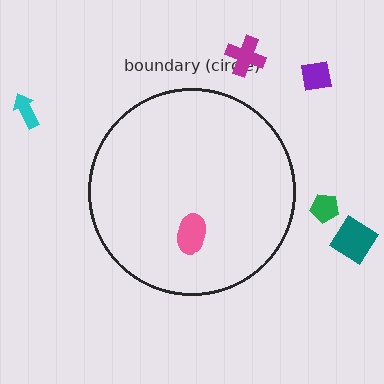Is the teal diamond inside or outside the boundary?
Outside.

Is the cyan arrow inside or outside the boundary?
Outside.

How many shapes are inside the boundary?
1 inside, 5 outside.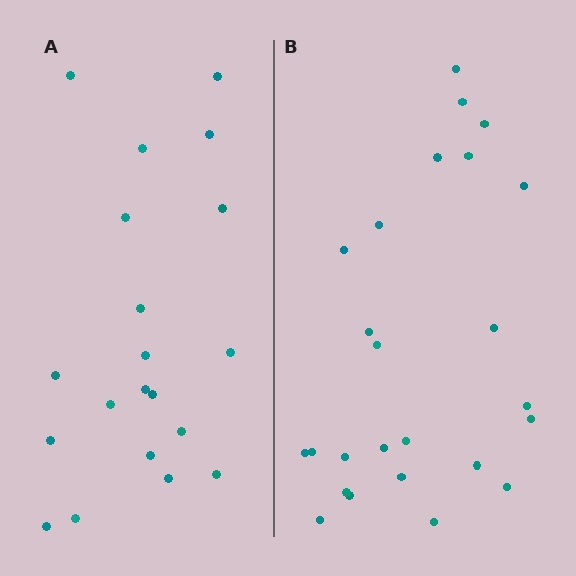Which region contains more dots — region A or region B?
Region B (the right region) has more dots.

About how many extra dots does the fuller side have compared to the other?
Region B has about 5 more dots than region A.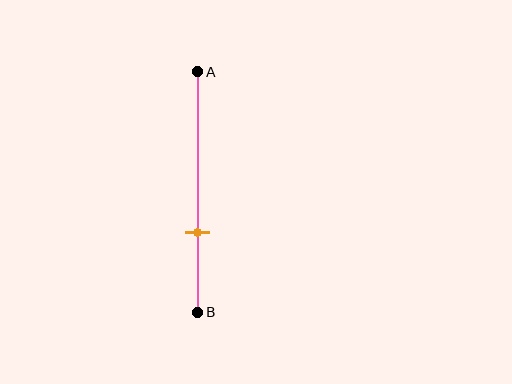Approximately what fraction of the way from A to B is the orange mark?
The orange mark is approximately 65% of the way from A to B.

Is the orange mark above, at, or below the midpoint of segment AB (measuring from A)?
The orange mark is below the midpoint of segment AB.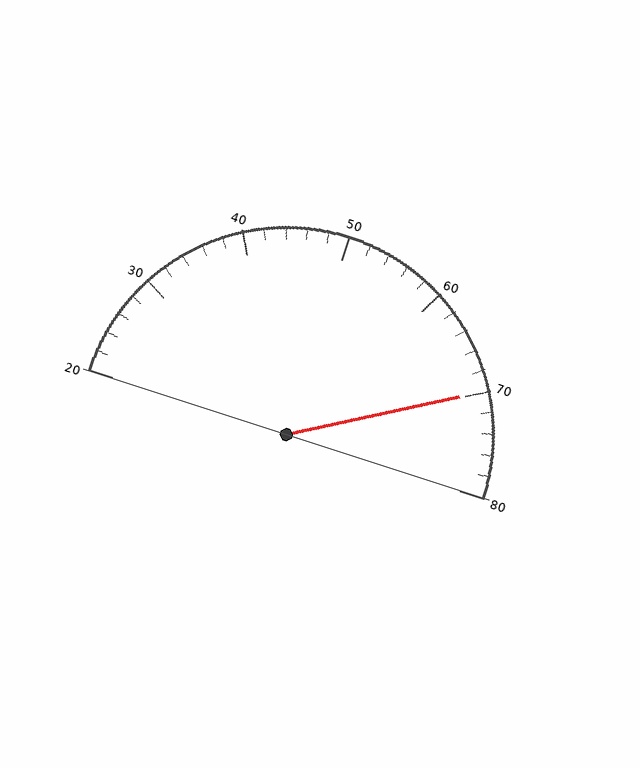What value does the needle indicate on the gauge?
The needle indicates approximately 70.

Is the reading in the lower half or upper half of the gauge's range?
The reading is in the upper half of the range (20 to 80).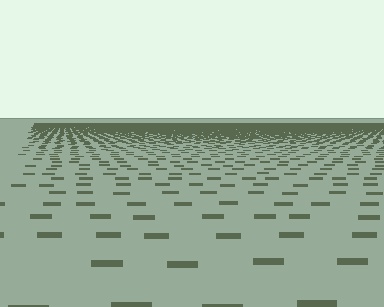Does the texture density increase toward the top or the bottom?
Density increases toward the top.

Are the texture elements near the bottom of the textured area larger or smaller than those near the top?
Larger. Near the bottom, elements are closer to the viewer and appear at a bigger on-screen size.